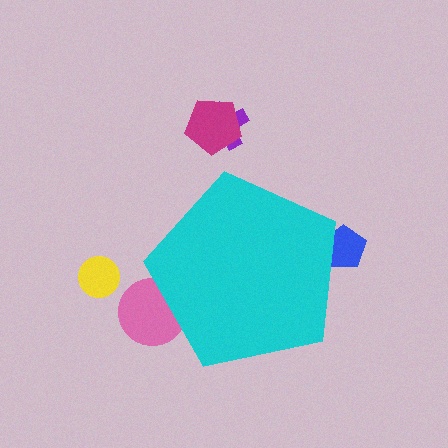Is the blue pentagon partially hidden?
Yes, the blue pentagon is partially hidden behind the cyan pentagon.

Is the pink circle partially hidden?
Yes, the pink circle is partially hidden behind the cyan pentagon.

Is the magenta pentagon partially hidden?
No, the magenta pentagon is fully visible.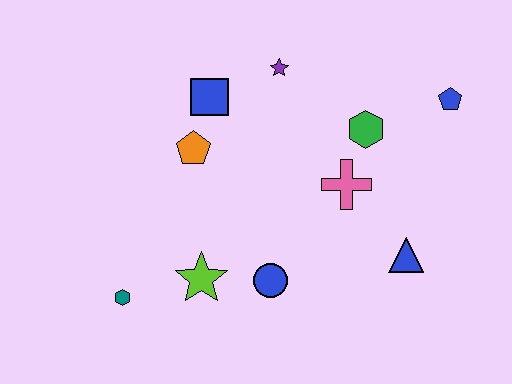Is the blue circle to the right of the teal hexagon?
Yes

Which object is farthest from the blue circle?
The blue pentagon is farthest from the blue circle.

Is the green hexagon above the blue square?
No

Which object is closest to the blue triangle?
The pink cross is closest to the blue triangle.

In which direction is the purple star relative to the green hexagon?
The purple star is to the left of the green hexagon.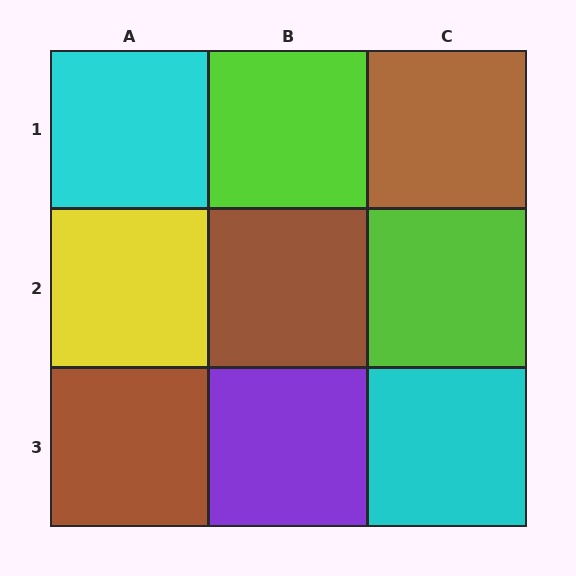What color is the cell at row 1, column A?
Cyan.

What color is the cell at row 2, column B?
Brown.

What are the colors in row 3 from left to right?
Brown, purple, cyan.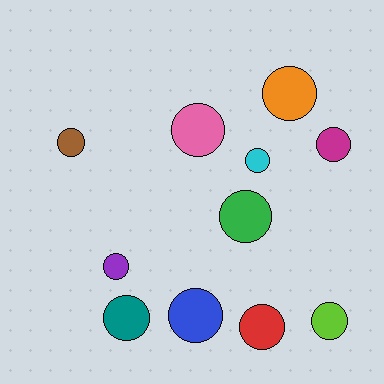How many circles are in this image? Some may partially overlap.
There are 11 circles.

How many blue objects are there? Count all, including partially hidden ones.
There is 1 blue object.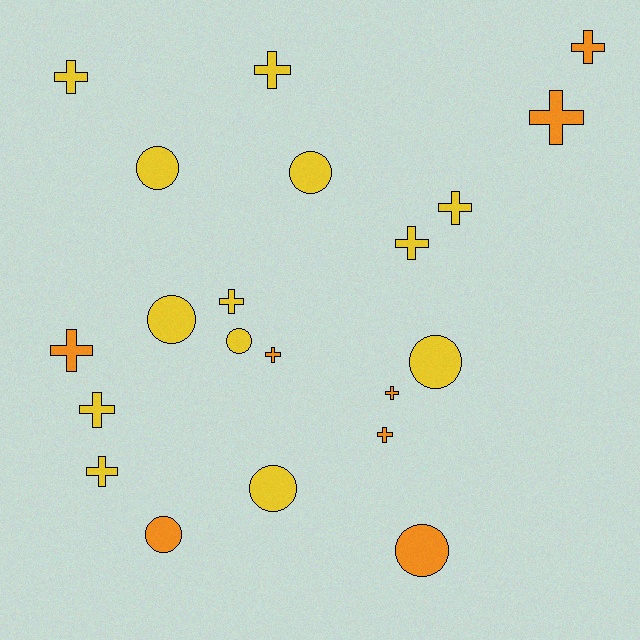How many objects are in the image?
There are 21 objects.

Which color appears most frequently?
Yellow, with 13 objects.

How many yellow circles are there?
There are 6 yellow circles.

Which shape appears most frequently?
Cross, with 13 objects.